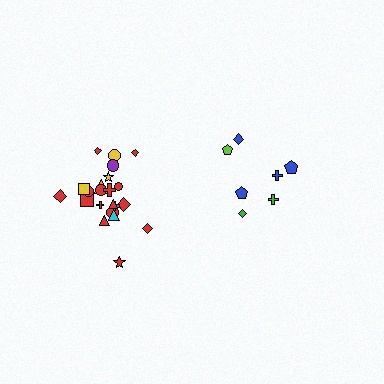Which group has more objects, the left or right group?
The left group.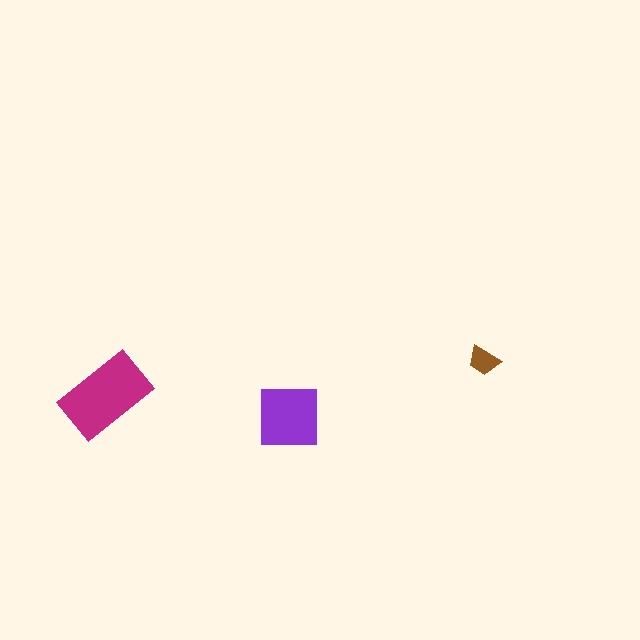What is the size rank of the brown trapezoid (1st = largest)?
3rd.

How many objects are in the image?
There are 3 objects in the image.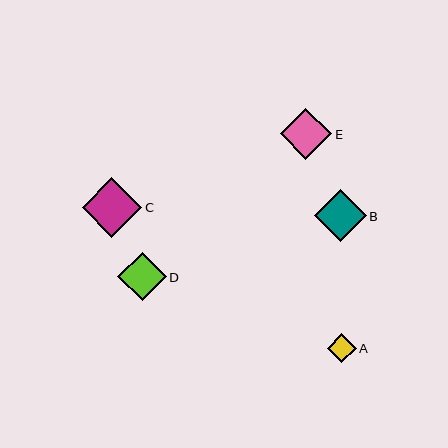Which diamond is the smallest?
Diamond A is the smallest with a size of approximately 29 pixels.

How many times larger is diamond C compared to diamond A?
Diamond C is approximately 2.1 times the size of diamond A.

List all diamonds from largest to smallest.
From largest to smallest: C, B, E, D, A.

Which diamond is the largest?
Diamond C is the largest with a size of approximately 59 pixels.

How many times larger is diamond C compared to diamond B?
Diamond C is approximately 1.2 times the size of diamond B.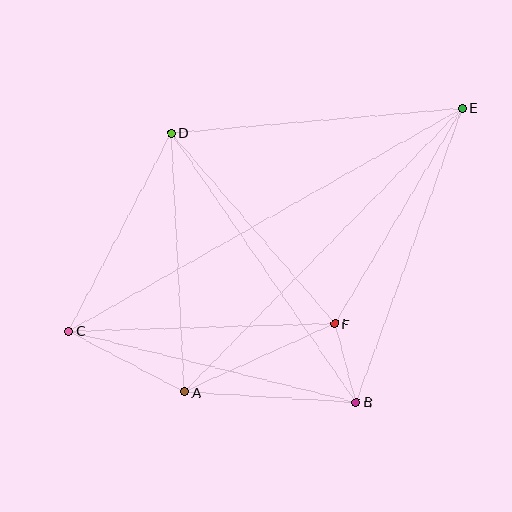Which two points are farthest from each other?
Points C and E are farthest from each other.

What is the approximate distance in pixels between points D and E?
The distance between D and E is approximately 292 pixels.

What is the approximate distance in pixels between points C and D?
The distance between C and D is approximately 223 pixels.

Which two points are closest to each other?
Points B and F are closest to each other.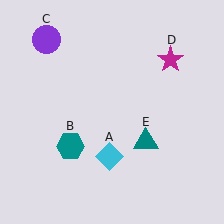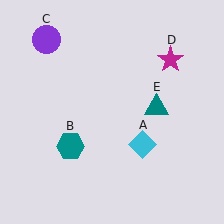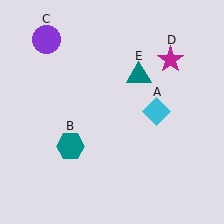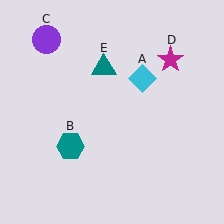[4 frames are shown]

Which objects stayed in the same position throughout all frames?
Teal hexagon (object B) and purple circle (object C) and magenta star (object D) remained stationary.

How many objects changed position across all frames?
2 objects changed position: cyan diamond (object A), teal triangle (object E).